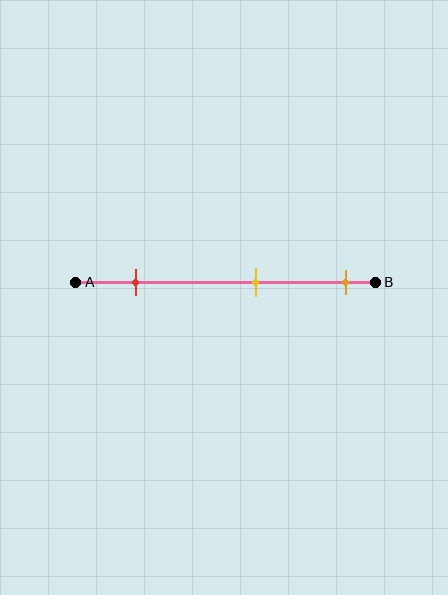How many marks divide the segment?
There are 3 marks dividing the segment.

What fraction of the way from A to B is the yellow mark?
The yellow mark is approximately 60% (0.6) of the way from A to B.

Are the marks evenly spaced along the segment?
Yes, the marks are approximately evenly spaced.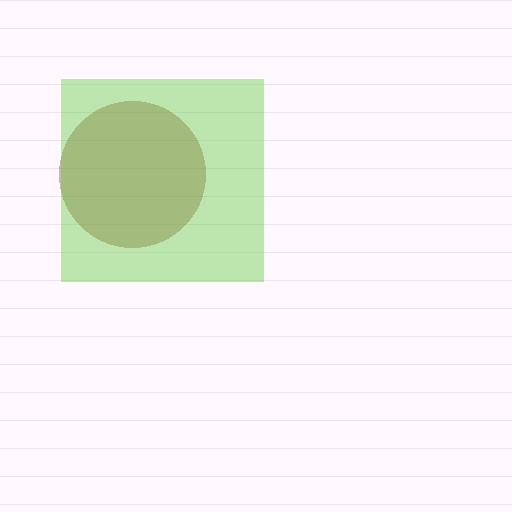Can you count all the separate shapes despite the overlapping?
Yes, there are 2 separate shapes.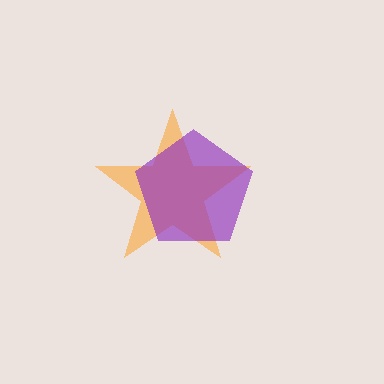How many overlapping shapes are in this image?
There are 2 overlapping shapes in the image.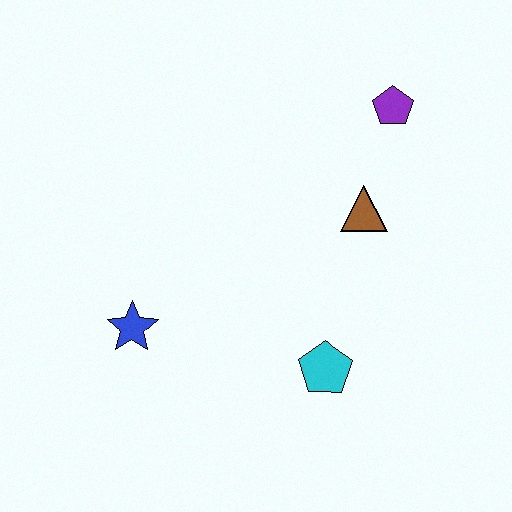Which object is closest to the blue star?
The cyan pentagon is closest to the blue star.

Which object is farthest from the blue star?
The purple pentagon is farthest from the blue star.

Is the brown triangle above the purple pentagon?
No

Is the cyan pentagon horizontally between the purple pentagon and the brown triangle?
No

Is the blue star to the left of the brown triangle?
Yes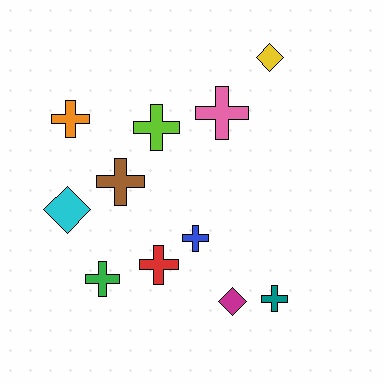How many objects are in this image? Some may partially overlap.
There are 11 objects.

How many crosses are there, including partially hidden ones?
There are 8 crosses.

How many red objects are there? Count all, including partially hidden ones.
There is 1 red object.